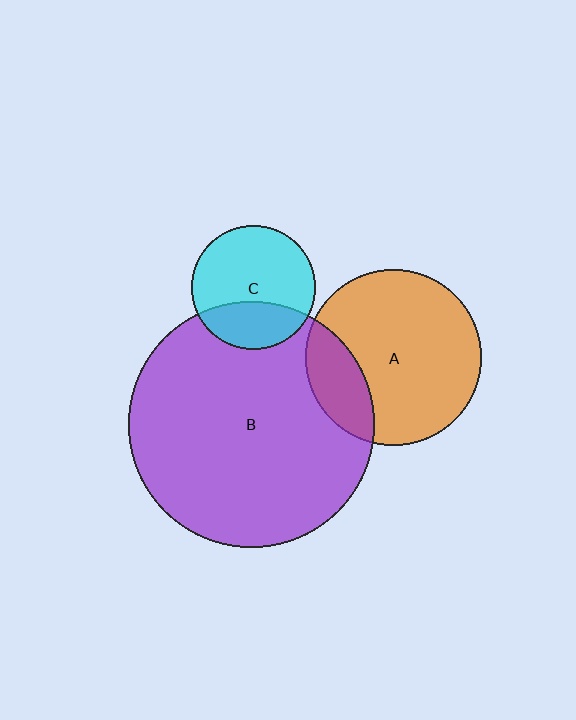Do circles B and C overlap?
Yes.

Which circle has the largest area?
Circle B (purple).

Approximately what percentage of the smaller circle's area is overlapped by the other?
Approximately 30%.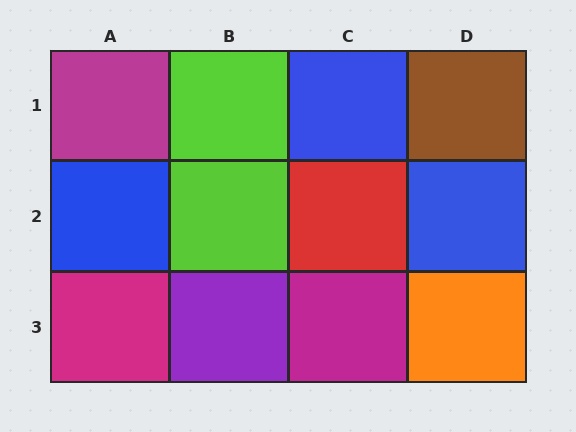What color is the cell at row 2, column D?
Blue.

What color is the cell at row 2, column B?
Lime.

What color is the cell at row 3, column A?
Magenta.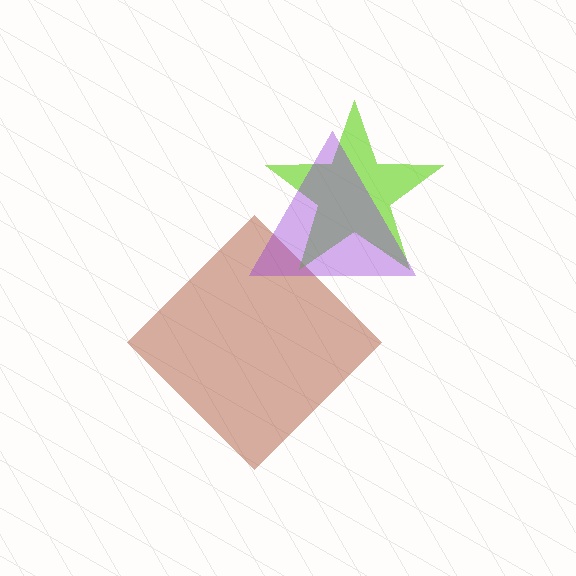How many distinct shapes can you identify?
There are 3 distinct shapes: a brown diamond, a lime star, a purple triangle.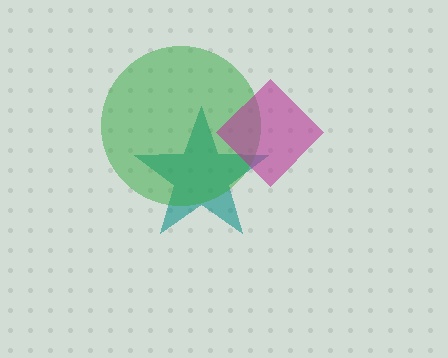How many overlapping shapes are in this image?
There are 3 overlapping shapes in the image.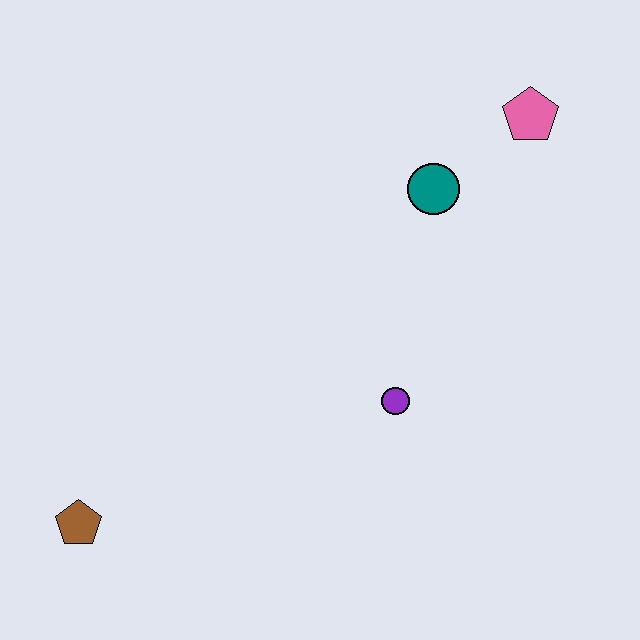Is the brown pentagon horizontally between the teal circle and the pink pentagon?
No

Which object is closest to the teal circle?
The pink pentagon is closest to the teal circle.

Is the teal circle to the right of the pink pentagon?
No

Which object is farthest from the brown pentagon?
The pink pentagon is farthest from the brown pentagon.